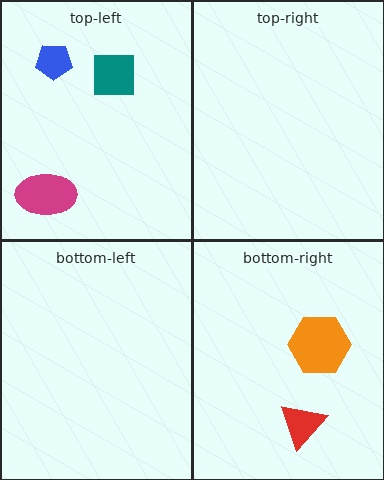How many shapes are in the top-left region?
3.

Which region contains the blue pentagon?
The top-left region.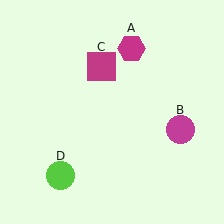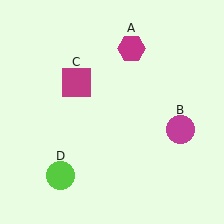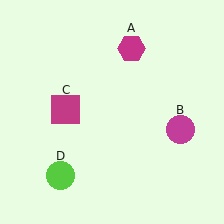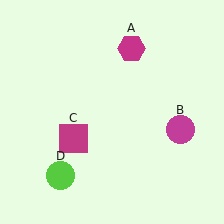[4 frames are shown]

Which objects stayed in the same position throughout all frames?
Magenta hexagon (object A) and magenta circle (object B) and lime circle (object D) remained stationary.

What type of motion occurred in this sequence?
The magenta square (object C) rotated counterclockwise around the center of the scene.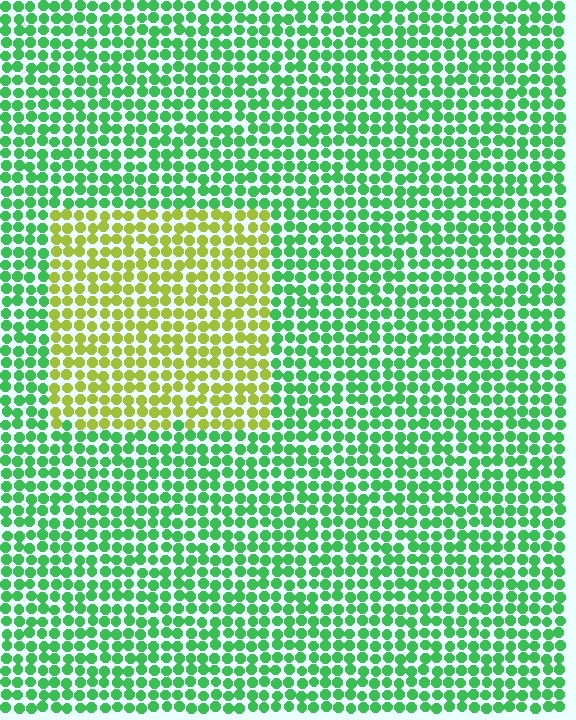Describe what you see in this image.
The image is filled with small green elements in a uniform arrangement. A rectangle-shaped region is visible where the elements are tinted to a slightly different hue, forming a subtle color boundary.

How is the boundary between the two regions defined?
The boundary is defined purely by a slight shift in hue (about 58 degrees). Spacing, size, and orientation are identical on both sides.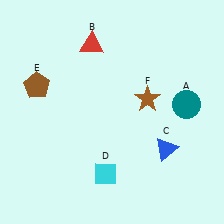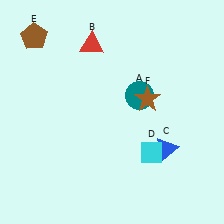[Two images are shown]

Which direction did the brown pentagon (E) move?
The brown pentagon (E) moved up.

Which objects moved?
The objects that moved are: the teal circle (A), the cyan diamond (D), the brown pentagon (E).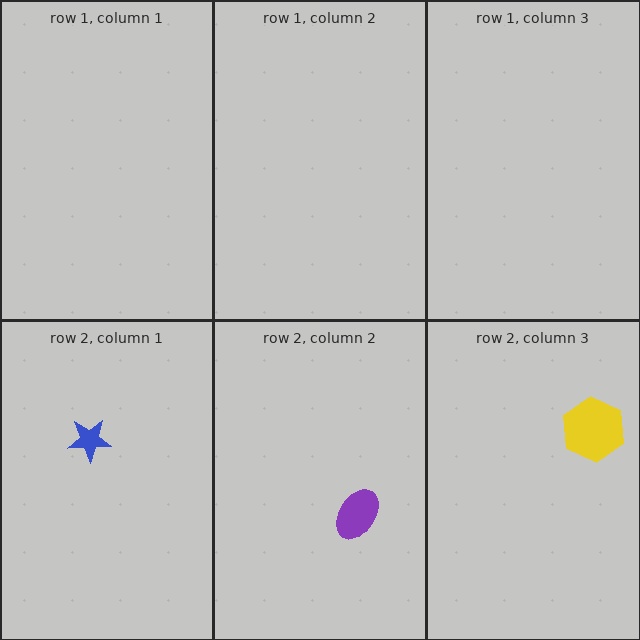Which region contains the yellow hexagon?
The row 2, column 3 region.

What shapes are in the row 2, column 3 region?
The yellow hexagon.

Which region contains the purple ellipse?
The row 2, column 2 region.